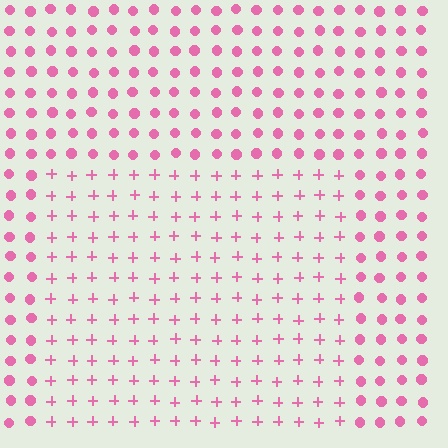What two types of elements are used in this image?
The image uses plus signs inside the rectangle region and circles outside it.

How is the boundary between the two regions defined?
The boundary is defined by a change in element shape: plus signs inside vs. circles outside. All elements share the same color and spacing.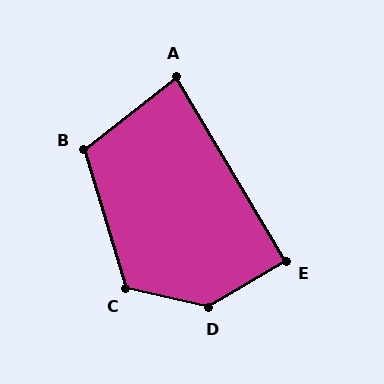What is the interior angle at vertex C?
Approximately 120 degrees (obtuse).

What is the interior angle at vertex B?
Approximately 111 degrees (obtuse).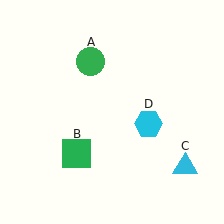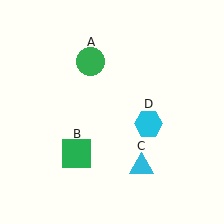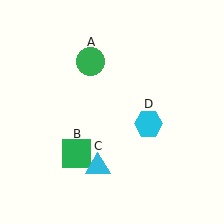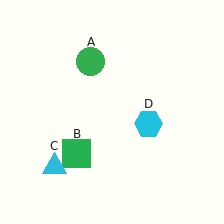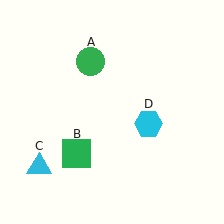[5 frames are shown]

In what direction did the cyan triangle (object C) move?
The cyan triangle (object C) moved left.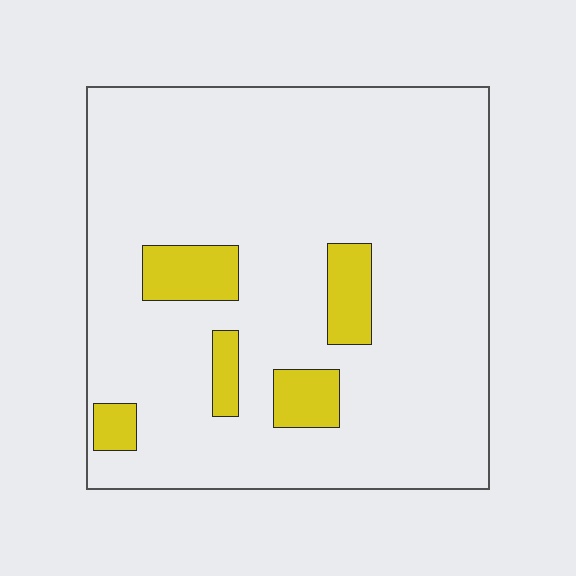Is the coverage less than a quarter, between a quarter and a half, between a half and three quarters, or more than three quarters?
Less than a quarter.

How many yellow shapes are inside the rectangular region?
5.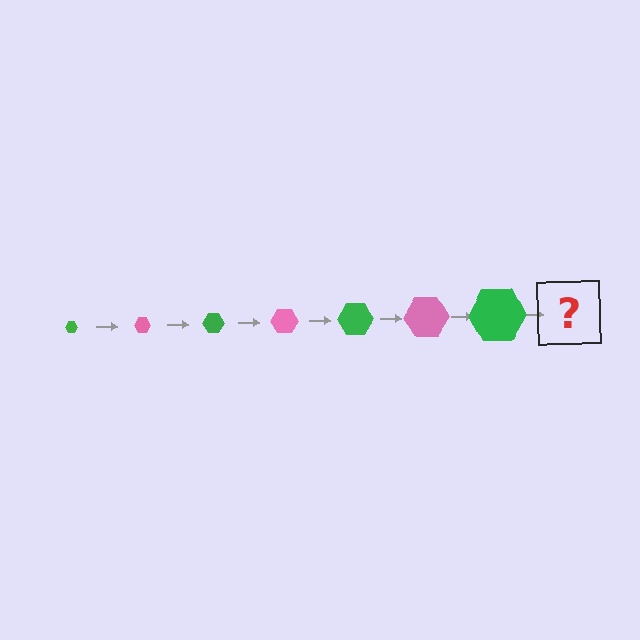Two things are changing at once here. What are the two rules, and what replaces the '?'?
The two rules are that the hexagon grows larger each step and the color cycles through green and pink. The '?' should be a pink hexagon, larger than the previous one.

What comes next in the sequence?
The next element should be a pink hexagon, larger than the previous one.